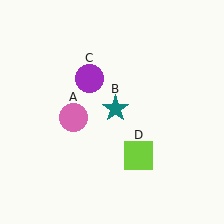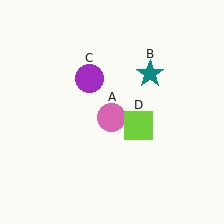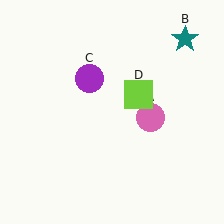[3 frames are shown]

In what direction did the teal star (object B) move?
The teal star (object B) moved up and to the right.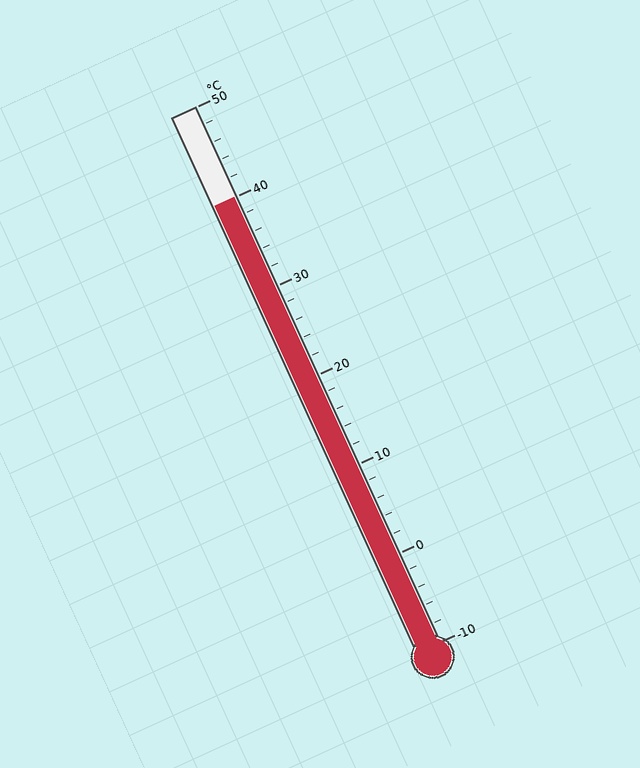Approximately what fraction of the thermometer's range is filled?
The thermometer is filled to approximately 85% of its range.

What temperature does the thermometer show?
The thermometer shows approximately 40°C.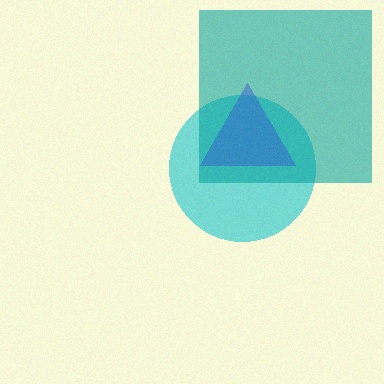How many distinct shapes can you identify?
There are 3 distinct shapes: a cyan circle, a teal square, a blue triangle.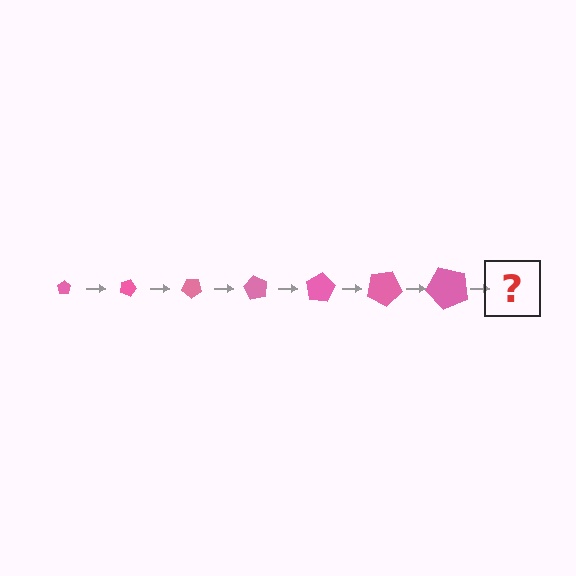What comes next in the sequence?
The next element should be a pentagon, larger than the previous one and rotated 140 degrees from the start.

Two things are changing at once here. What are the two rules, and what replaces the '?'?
The two rules are that the pentagon grows larger each step and it rotates 20 degrees each step. The '?' should be a pentagon, larger than the previous one and rotated 140 degrees from the start.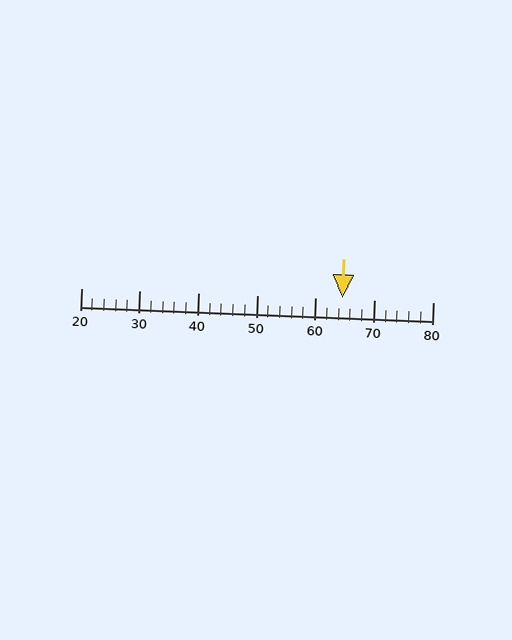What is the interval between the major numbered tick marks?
The major tick marks are spaced 10 units apart.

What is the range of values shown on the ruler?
The ruler shows values from 20 to 80.